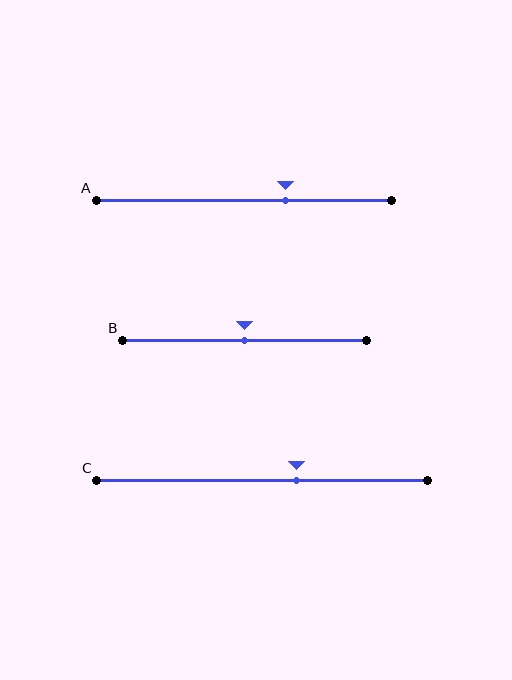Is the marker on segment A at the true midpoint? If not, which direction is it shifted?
No, the marker on segment A is shifted to the right by about 14% of the segment length.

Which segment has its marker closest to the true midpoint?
Segment B has its marker closest to the true midpoint.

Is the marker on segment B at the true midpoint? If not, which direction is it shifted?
Yes, the marker on segment B is at the true midpoint.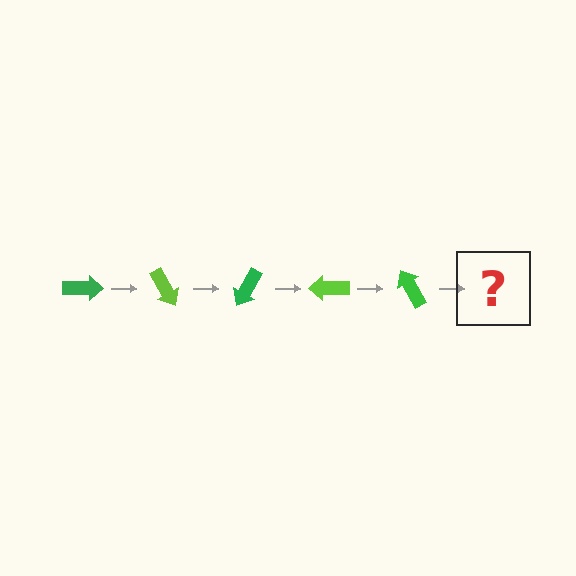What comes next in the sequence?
The next element should be a lime arrow, rotated 300 degrees from the start.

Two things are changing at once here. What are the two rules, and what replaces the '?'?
The two rules are that it rotates 60 degrees each step and the color cycles through green and lime. The '?' should be a lime arrow, rotated 300 degrees from the start.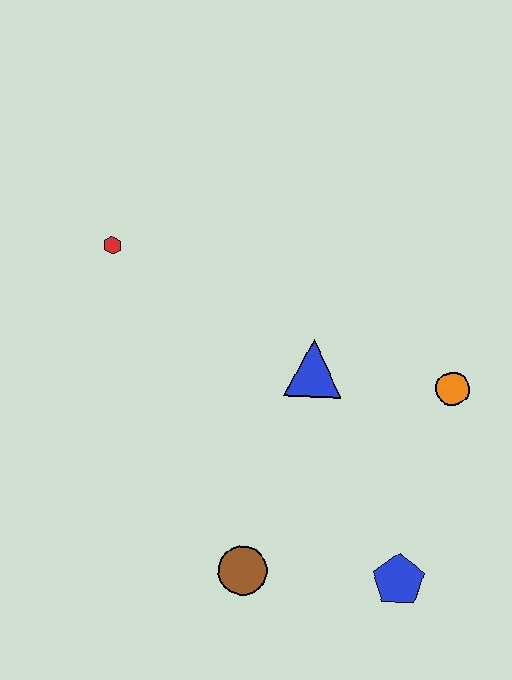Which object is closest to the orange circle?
The blue triangle is closest to the orange circle.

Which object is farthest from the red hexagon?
The blue pentagon is farthest from the red hexagon.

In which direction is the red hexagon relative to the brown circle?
The red hexagon is above the brown circle.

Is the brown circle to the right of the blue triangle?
No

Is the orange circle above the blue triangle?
No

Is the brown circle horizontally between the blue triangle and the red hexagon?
Yes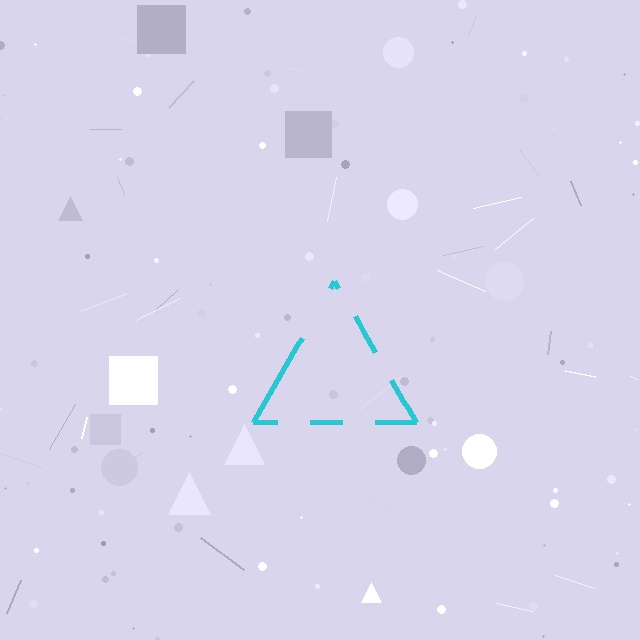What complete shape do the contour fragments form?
The contour fragments form a triangle.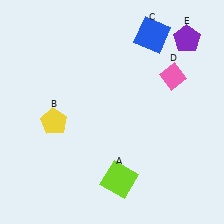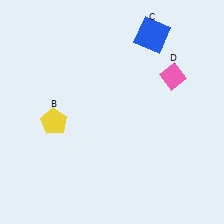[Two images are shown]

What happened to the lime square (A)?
The lime square (A) was removed in Image 2. It was in the bottom-right area of Image 1.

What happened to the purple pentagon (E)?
The purple pentagon (E) was removed in Image 2. It was in the top-right area of Image 1.